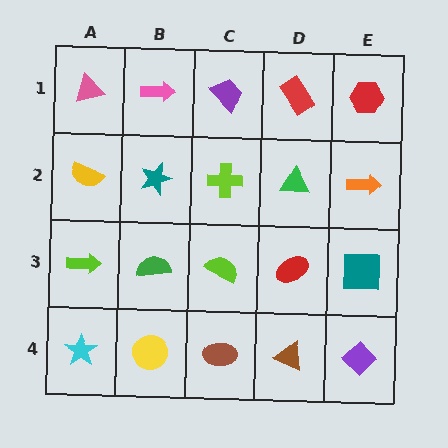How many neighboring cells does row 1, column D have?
3.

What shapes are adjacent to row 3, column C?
A lime cross (row 2, column C), a brown ellipse (row 4, column C), a green semicircle (row 3, column B), a red ellipse (row 3, column D).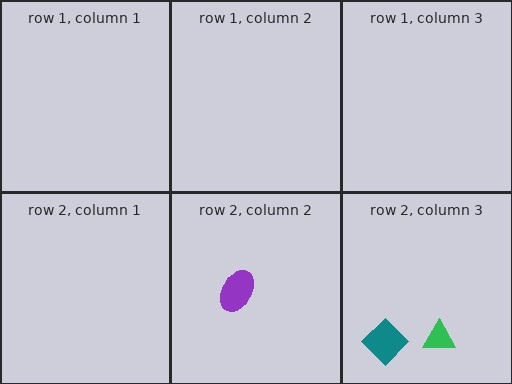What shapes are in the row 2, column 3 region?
The teal diamond, the green triangle.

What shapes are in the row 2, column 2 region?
The purple ellipse.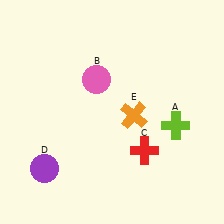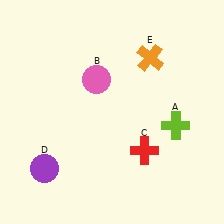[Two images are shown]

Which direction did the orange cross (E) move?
The orange cross (E) moved up.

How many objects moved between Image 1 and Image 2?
1 object moved between the two images.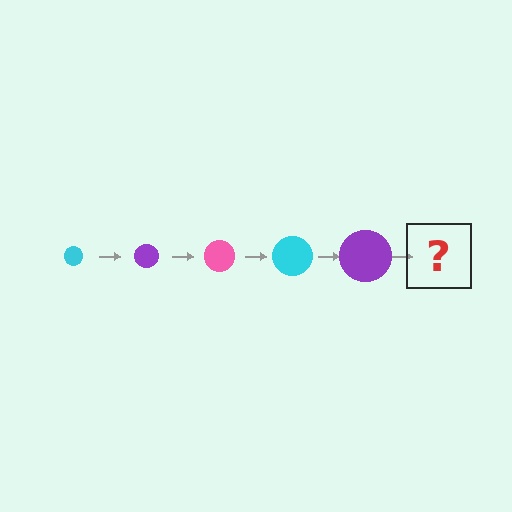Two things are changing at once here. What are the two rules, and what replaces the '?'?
The two rules are that the circle grows larger each step and the color cycles through cyan, purple, and pink. The '?' should be a pink circle, larger than the previous one.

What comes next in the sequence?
The next element should be a pink circle, larger than the previous one.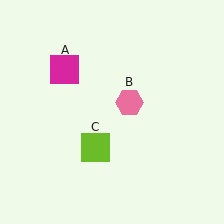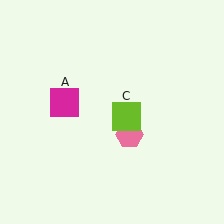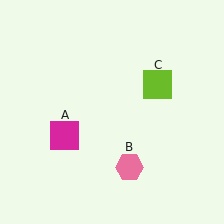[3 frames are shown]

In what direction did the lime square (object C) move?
The lime square (object C) moved up and to the right.